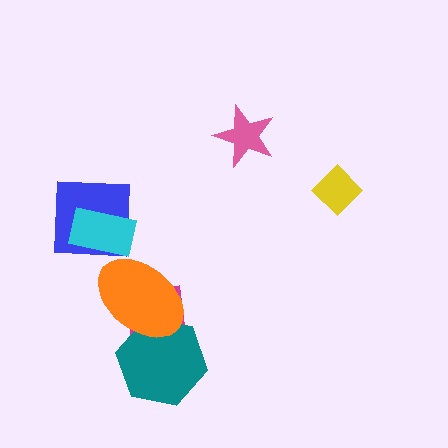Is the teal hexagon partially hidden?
Yes, it is partially covered by another shape.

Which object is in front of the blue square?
The cyan rectangle is in front of the blue square.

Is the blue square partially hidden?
Yes, it is partially covered by another shape.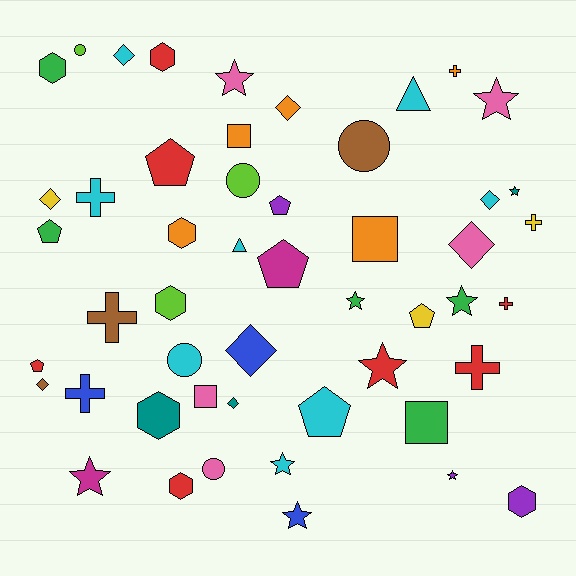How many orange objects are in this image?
There are 5 orange objects.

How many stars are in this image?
There are 10 stars.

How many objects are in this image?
There are 50 objects.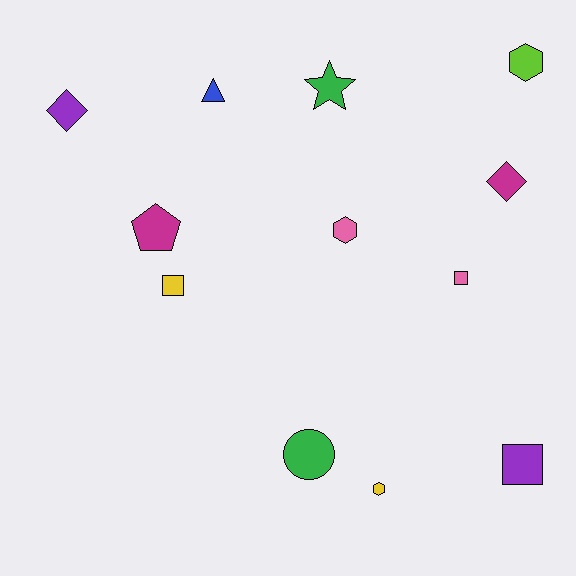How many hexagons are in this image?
There are 3 hexagons.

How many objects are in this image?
There are 12 objects.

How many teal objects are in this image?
There are no teal objects.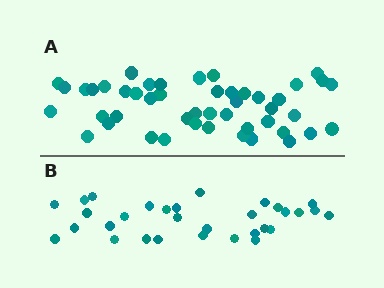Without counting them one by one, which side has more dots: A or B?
Region A (the top region) has more dots.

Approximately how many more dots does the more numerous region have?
Region A has approximately 15 more dots than region B.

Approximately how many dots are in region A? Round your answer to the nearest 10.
About 50 dots. (The exact count is 47, which rounds to 50.)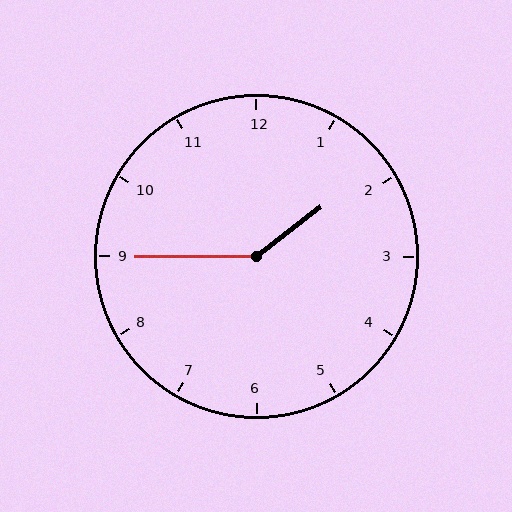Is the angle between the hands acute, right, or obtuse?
It is obtuse.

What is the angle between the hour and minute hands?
Approximately 142 degrees.